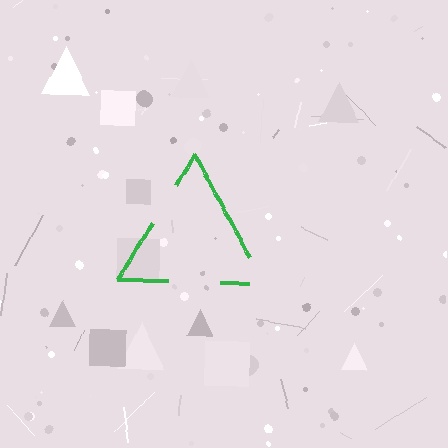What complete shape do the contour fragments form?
The contour fragments form a triangle.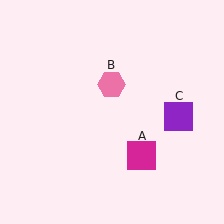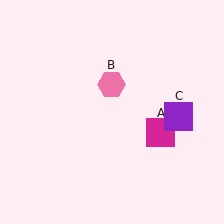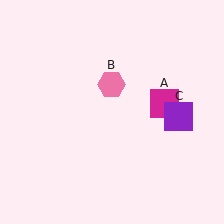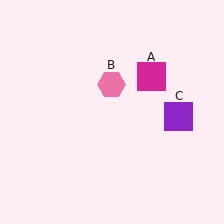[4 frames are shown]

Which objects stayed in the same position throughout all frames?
Pink hexagon (object B) and purple square (object C) remained stationary.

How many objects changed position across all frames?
1 object changed position: magenta square (object A).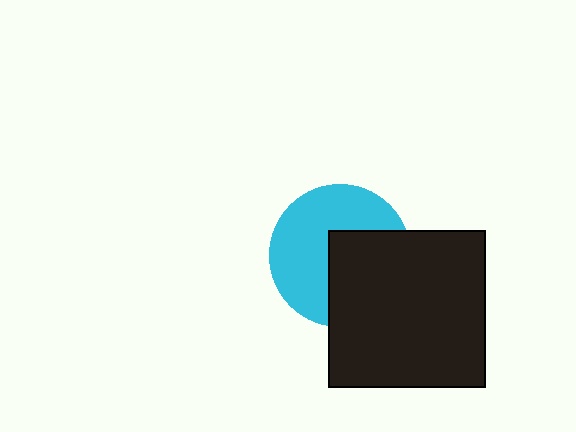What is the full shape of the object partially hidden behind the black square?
The partially hidden object is a cyan circle.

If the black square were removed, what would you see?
You would see the complete cyan circle.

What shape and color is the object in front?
The object in front is a black square.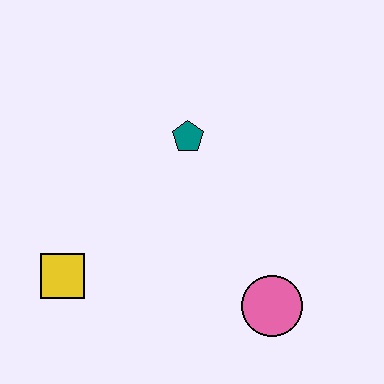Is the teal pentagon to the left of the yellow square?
No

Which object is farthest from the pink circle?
The yellow square is farthest from the pink circle.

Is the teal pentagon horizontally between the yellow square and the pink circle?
Yes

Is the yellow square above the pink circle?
Yes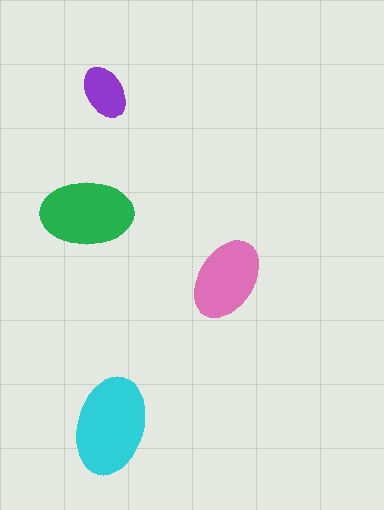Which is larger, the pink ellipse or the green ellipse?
The green one.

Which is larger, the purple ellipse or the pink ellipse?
The pink one.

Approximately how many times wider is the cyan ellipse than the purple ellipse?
About 2 times wider.